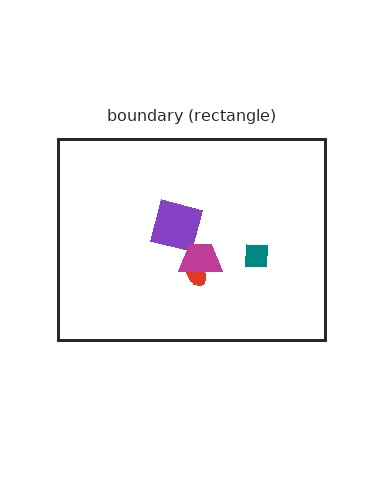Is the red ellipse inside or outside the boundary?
Inside.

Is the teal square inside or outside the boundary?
Inside.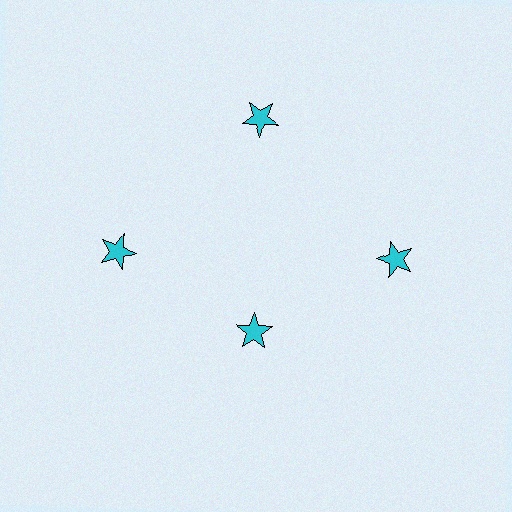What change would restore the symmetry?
The symmetry would be restored by moving it outward, back onto the ring so that all 4 stars sit at equal angles and equal distance from the center.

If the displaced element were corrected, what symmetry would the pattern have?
It would have 4-fold rotational symmetry — the pattern would map onto itself every 90 degrees.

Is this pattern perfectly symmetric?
No. The 4 cyan stars are arranged in a ring, but one element near the 6 o'clock position is pulled inward toward the center, breaking the 4-fold rotational symmetry.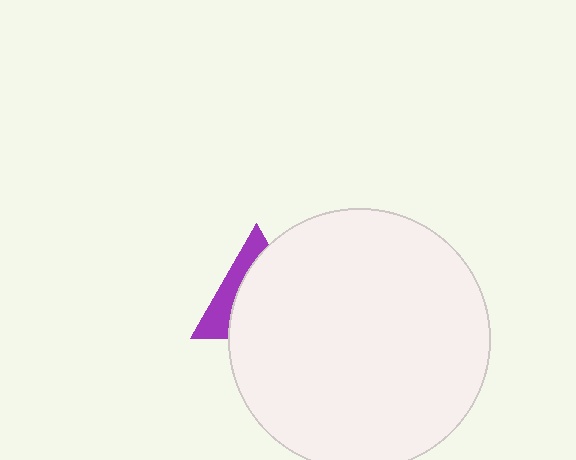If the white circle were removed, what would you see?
You would see the complete purple triangle.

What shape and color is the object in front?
The object in front is a white circle.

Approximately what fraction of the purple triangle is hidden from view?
Roughly 68% of the purple triangle is hidden behind the white circle.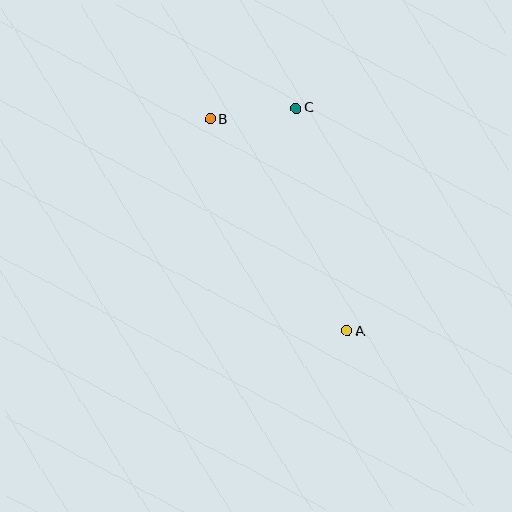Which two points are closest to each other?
Points B and C are closest to each other.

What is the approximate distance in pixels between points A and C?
The distance between A and C is approximately 229 pixels.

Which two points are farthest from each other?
Points A and B are farthest from each other.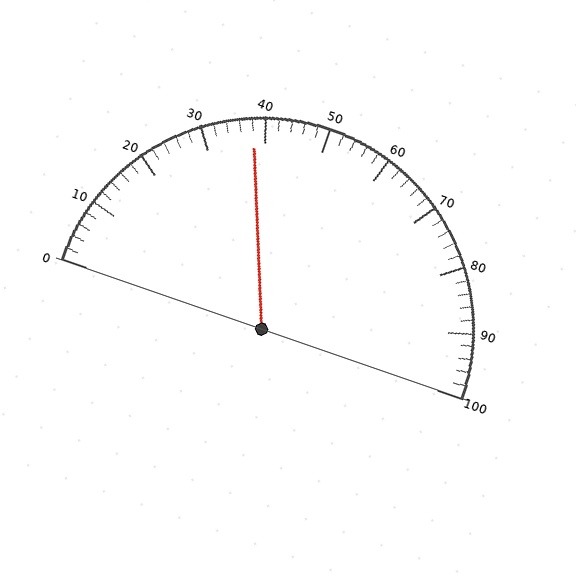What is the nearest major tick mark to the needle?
The nearest major tick mark is 40.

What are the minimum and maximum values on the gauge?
The gauge ranges from 0 to 100.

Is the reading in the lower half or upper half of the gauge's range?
The reading is in the lower half of the range (0 to 100).